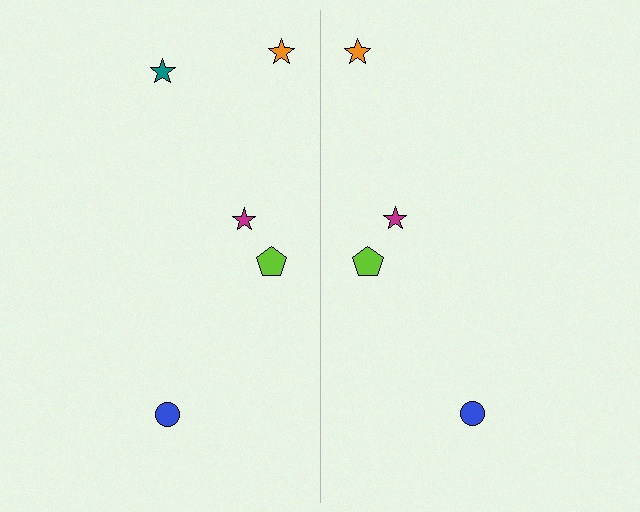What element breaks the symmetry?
A teal star is missing from the right side.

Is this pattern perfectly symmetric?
No, the pattern is not perfectly symmetric. A teal star is missing from the right side.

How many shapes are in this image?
There are 9 shapes in this image.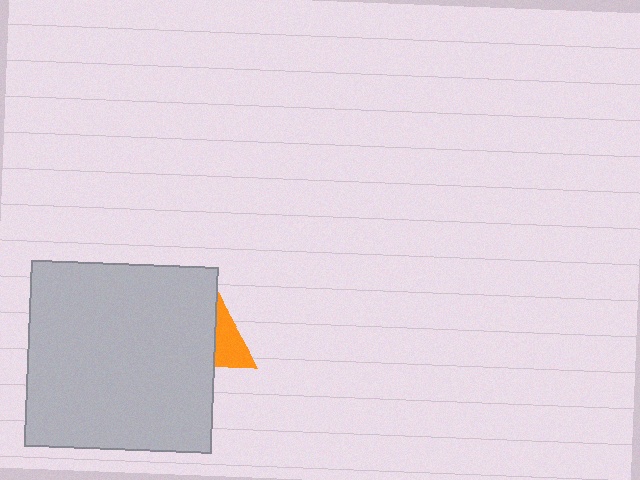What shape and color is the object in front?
The object in front is a light gray square.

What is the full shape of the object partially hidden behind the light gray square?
The partially hidden object is an orange triangle.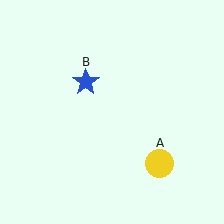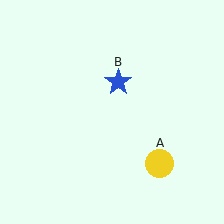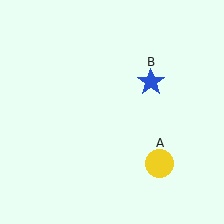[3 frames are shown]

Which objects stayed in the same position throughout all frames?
Yellow circle (object A) remained stationary.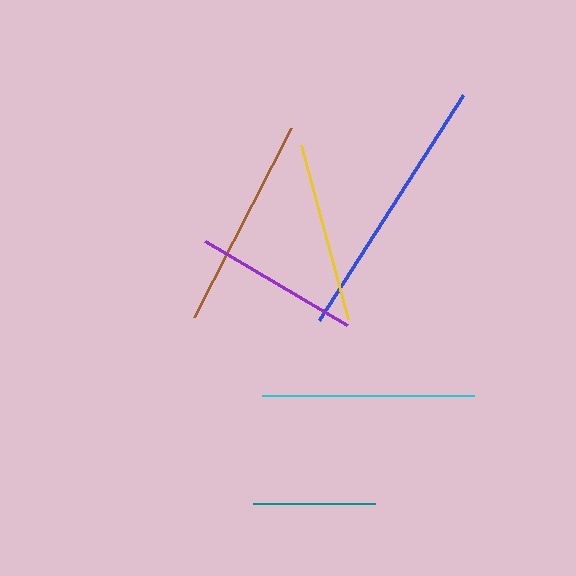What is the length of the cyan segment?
The cyan segment is approximately 213 pixels long.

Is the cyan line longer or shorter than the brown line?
The brown line is longer than the cyan line.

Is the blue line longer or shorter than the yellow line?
The blue line is longer than the yellow line.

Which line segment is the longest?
The blue line is the longest at approximately 267 pixels.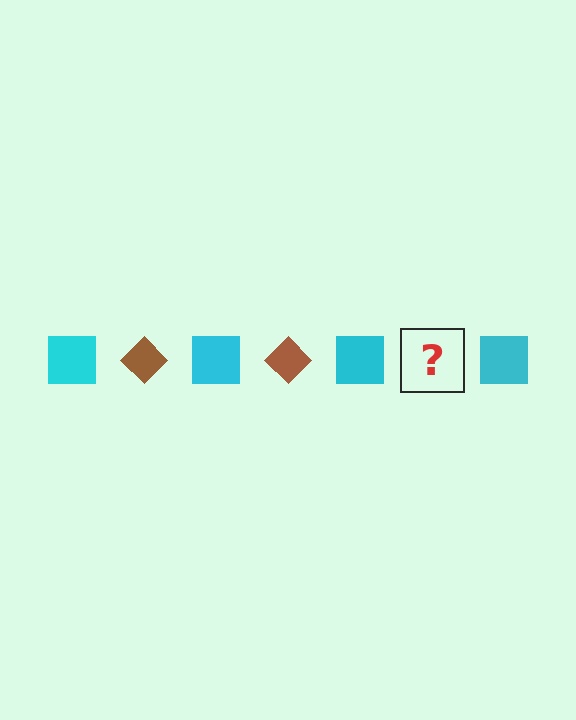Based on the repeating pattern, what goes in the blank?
The blank should be a brown diamond.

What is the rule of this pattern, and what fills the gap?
The rule is that the pattern alternates between cyan square and brown diamond. The gap should be filled with a brown diamond.